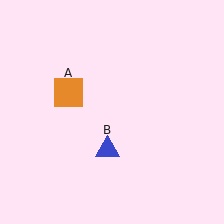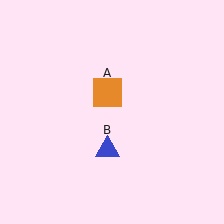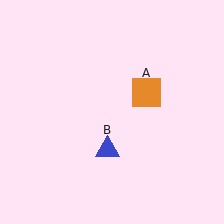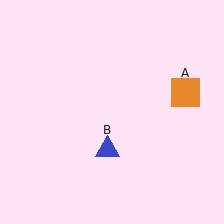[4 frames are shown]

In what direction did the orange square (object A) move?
The orange square (object A) moved right.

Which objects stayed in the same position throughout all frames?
Blue triangle (object B) remained stationary.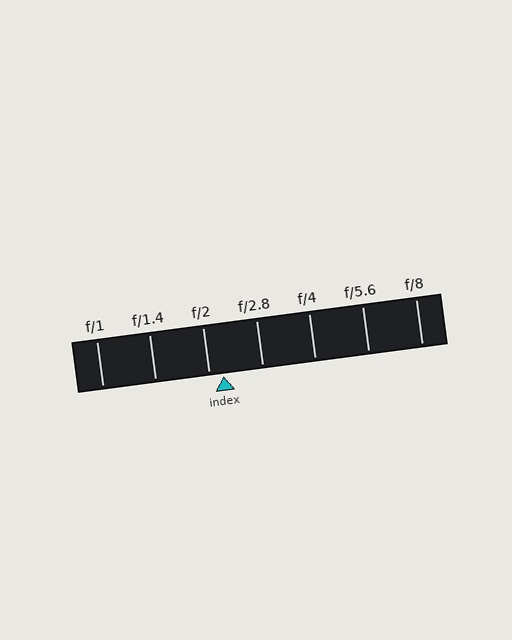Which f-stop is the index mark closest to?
The index mark is closest to f/2.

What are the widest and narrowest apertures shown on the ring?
The widest aperture shown is f/1 and the narrowest is f/8.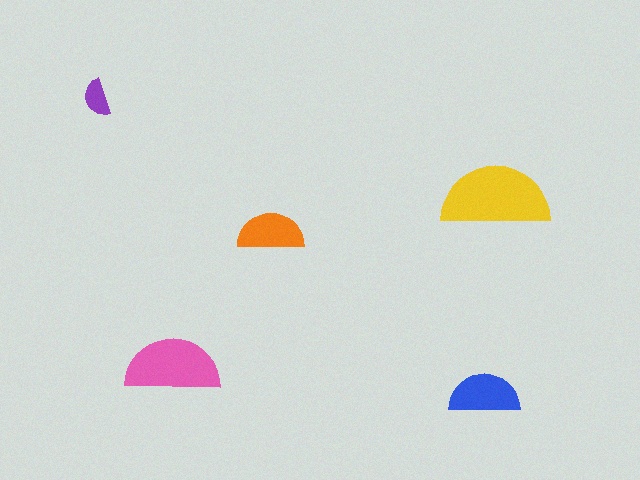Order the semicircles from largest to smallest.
the yellow one, the pink one, the blue one, the orange one, the purple one.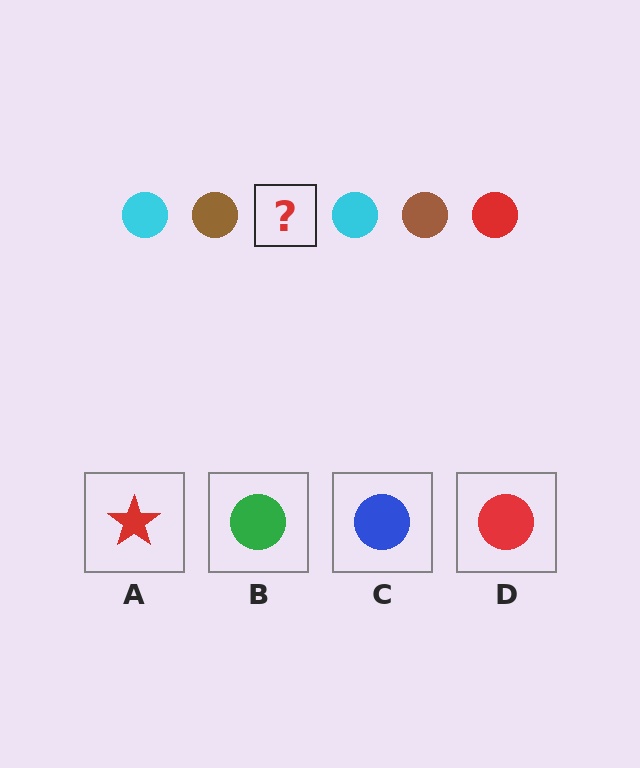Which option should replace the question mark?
Option D.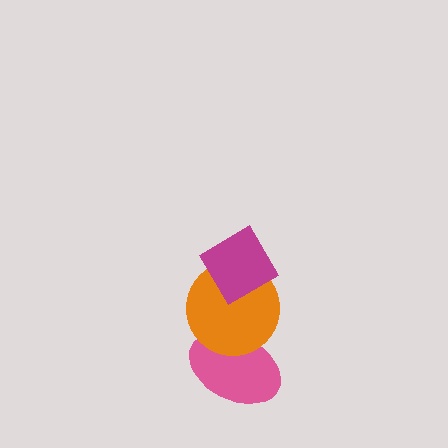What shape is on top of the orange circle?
The magenta diamond is on top of the orange circle.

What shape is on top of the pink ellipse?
The orange circle is on top of the pink ellipse.